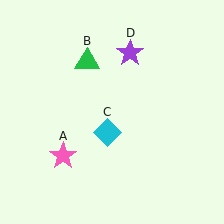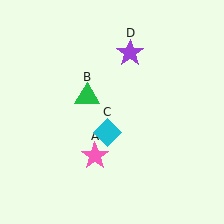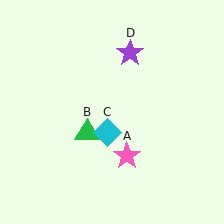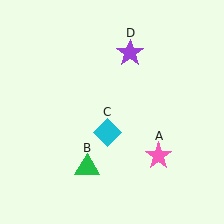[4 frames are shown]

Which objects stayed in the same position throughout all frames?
Cyan diamond (object C) and purple star (object D) remained stationary.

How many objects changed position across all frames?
2 objects changed position: pink star (object A), green triangle (object B).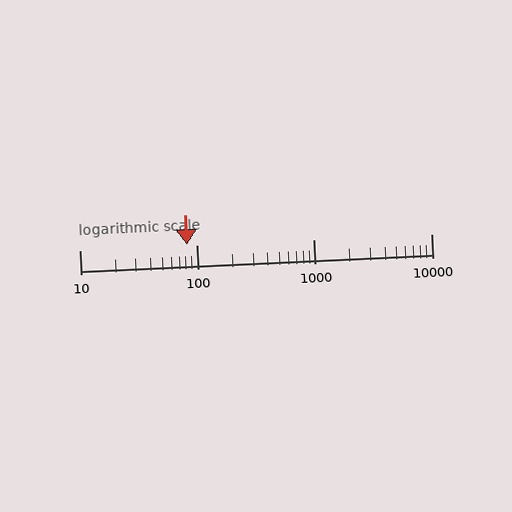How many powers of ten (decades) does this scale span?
The scale spans 3 decades, from 10 to 10000.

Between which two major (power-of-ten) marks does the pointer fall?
The pointer is between 10 and 100.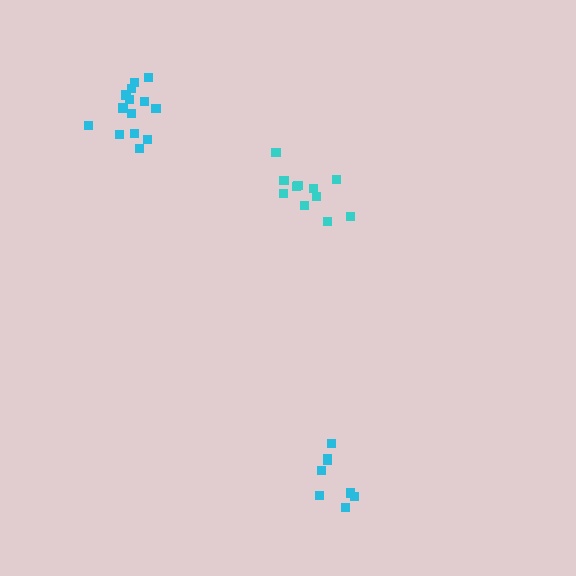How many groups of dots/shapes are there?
There are 3 groups.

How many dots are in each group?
Group 1: 8 dots, Group 2: 14 dots, Group 3: 11 dots (33 total).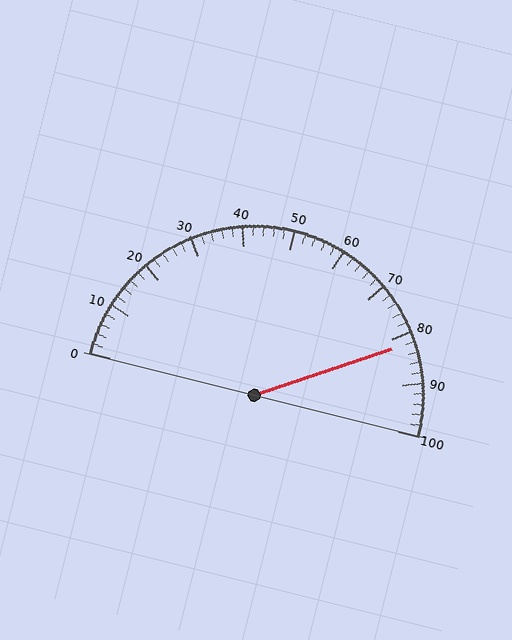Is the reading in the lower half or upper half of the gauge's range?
The reading is in the upper half of the range (0 to 100).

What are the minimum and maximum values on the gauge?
The gauge ranges from 0 to 100.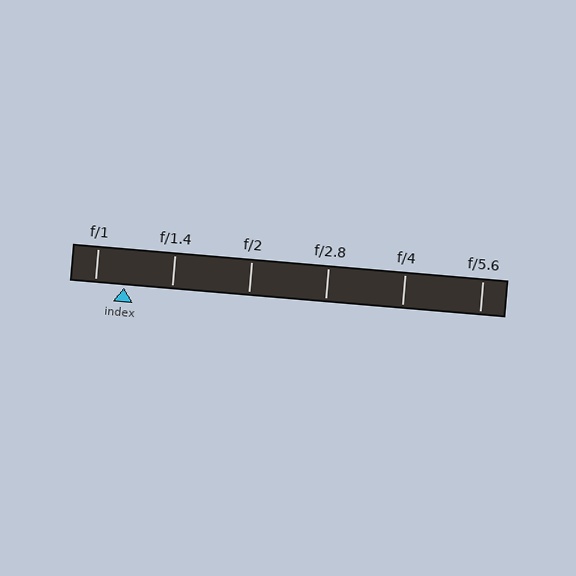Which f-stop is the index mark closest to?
The index mark is closest to f/1.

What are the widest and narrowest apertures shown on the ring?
The widest aperture shown is f/1 and the narrowest is f/5.6.